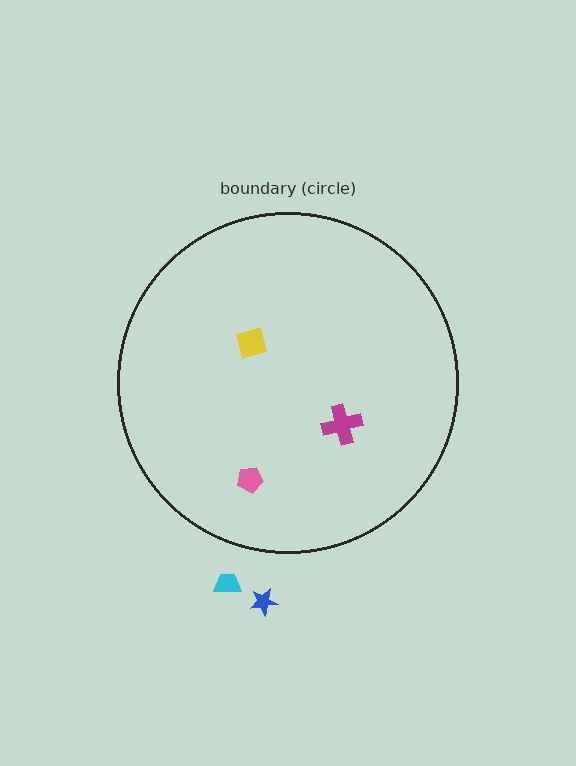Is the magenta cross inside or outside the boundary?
Inside.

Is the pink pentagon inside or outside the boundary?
Inside.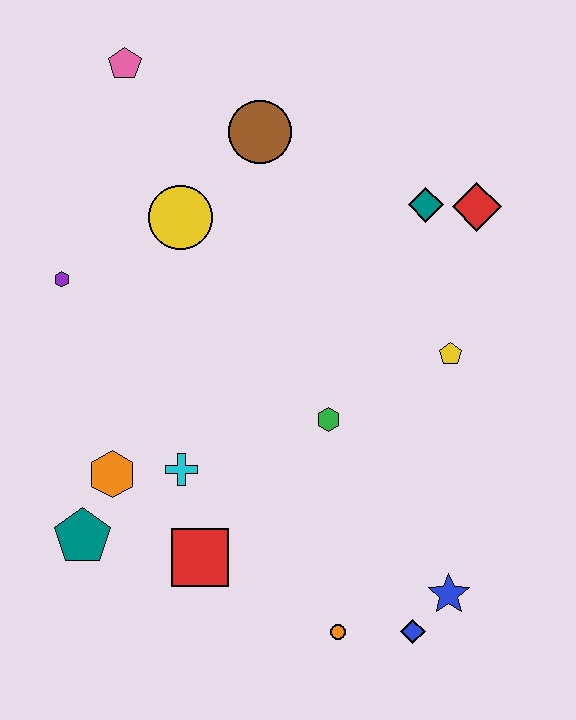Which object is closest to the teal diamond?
The red diamond is closest to the teal diamond.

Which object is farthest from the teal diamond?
The teal pentagon is farthest from the teal diamond.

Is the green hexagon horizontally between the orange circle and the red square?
Yes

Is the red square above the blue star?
Yes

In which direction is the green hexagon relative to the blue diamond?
The green hexagon is above the blue diamond.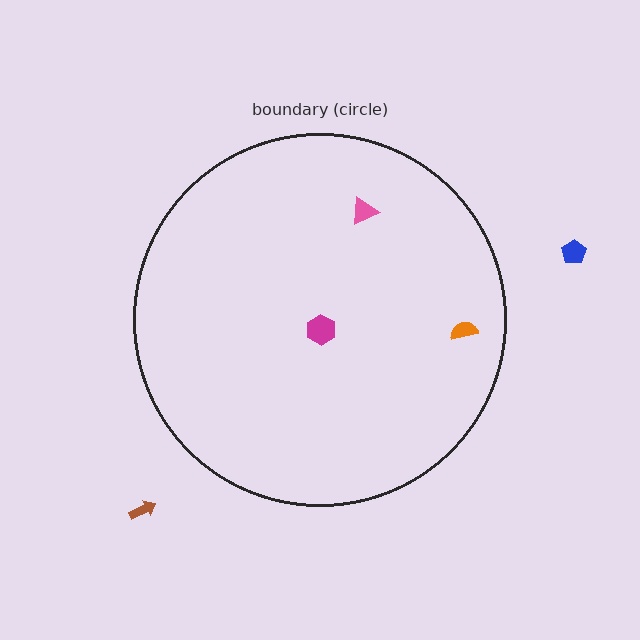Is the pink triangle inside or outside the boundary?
Inside.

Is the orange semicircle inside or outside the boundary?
Inside.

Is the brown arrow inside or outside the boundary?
Outside.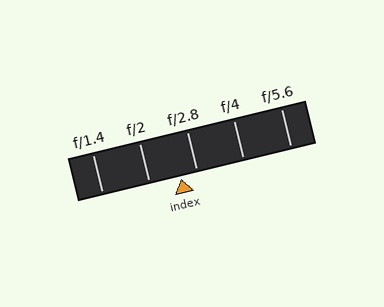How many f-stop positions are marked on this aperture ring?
There are 5 f-stop positions marked.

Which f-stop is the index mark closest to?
The index mark is closest to f/2.8.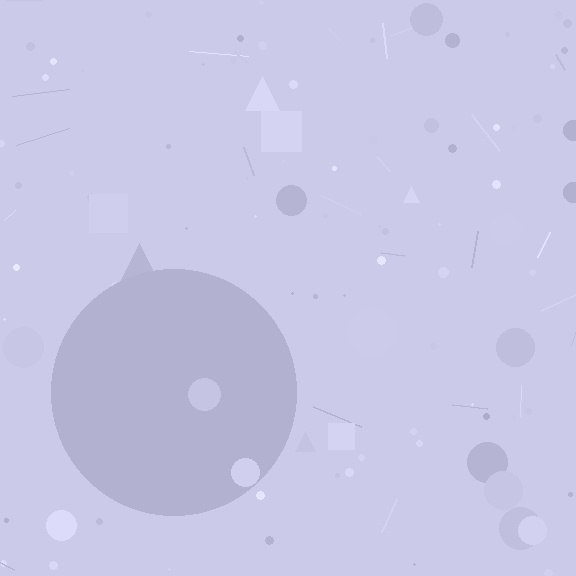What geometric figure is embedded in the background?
A circle is embedded in the background.